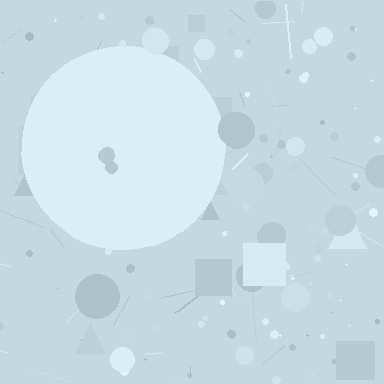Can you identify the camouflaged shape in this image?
The camouflaged shape is a circle.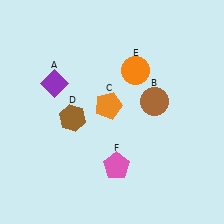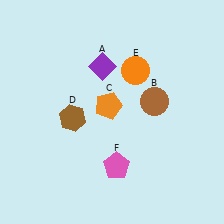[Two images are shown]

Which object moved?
The purple diamond (A) moved right.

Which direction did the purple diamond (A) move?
The purple diamond (A) moved right.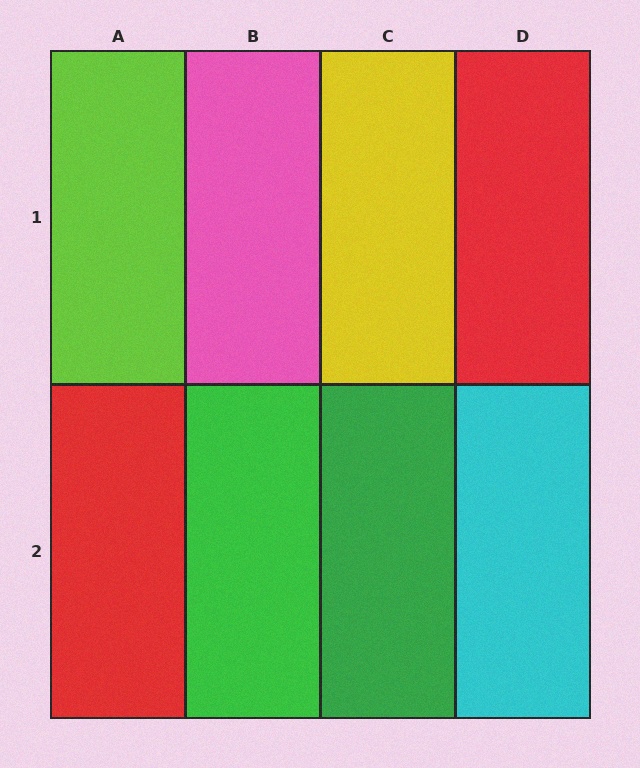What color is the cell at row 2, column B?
Green.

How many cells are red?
2 cells are red.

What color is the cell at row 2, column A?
Red.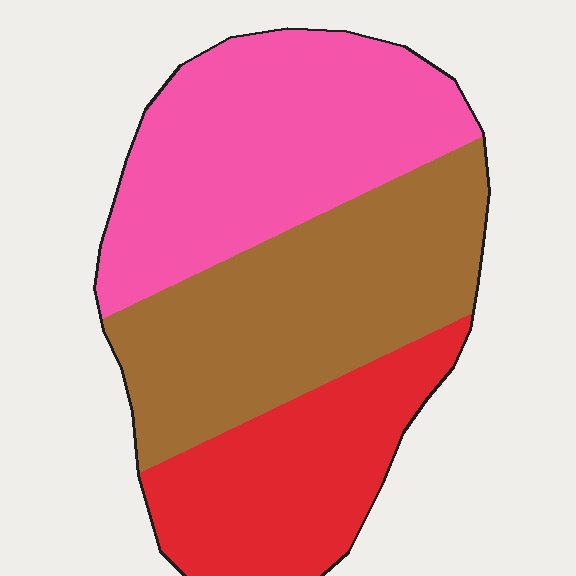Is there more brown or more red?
Brown.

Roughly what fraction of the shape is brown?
Brown takes up between a quarter and a half of the shape.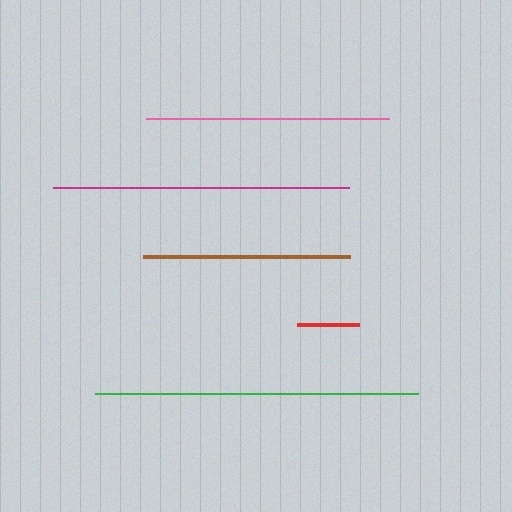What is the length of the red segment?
The red segment is approximately 62 pixels long.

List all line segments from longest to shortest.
From longest to shortest: green, magenta, pink, brown, red.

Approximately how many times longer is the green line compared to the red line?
The green line is approximately 5.2 times the length of the red line.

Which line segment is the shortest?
The red line is the shortest at approximately 62 pixels.